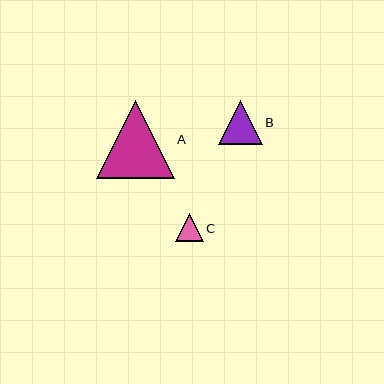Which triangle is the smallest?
Triangle C is the smallest with a size of approximately 28 pixels.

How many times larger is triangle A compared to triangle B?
Triangle A is approximately 1.8 times the size of triangle B.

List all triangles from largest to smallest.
From largest to smallest: A, B, C.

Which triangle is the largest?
Triangle A is the largest with a size of approximately 78 pixels.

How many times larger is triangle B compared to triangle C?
Triangle B is approximately 1.6 times the size of triangle C.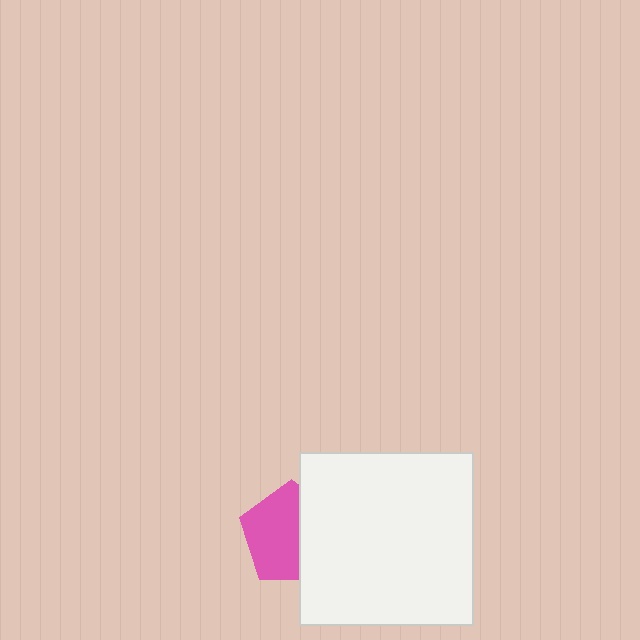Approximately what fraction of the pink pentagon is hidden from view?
Roughly 39% of the pink pentagon is hidden behind the white square.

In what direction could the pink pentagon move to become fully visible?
The pink pentagon could move left. That would shift it out from behind the white square entirely.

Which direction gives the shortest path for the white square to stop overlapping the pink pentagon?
Moving right gives the shortest separation.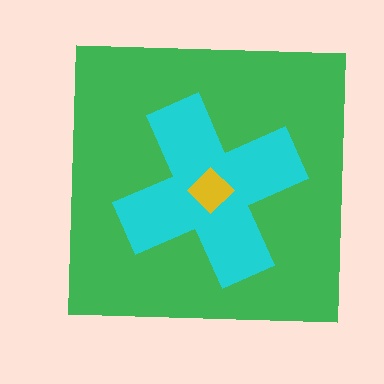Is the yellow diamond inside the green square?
Yes.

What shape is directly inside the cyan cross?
The yellow diamond.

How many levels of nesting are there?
3.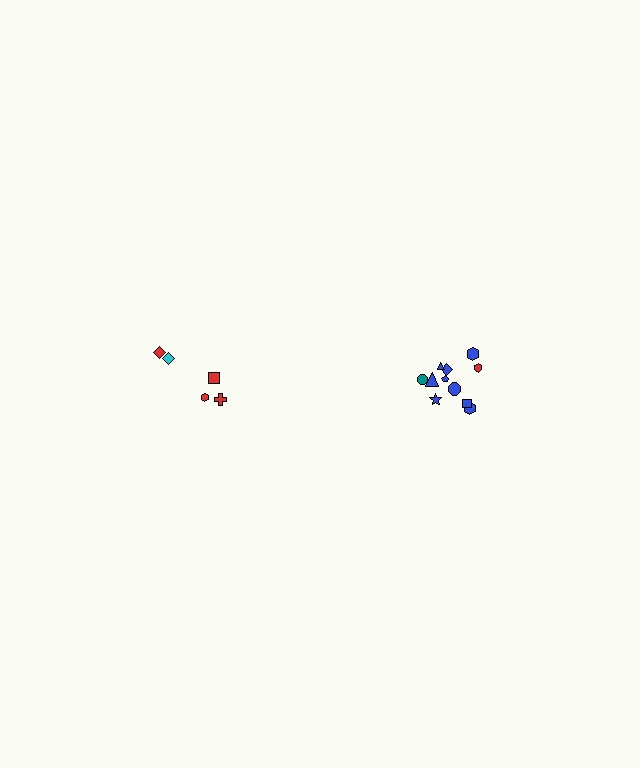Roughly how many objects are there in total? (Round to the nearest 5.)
Roughly 15 objects in total.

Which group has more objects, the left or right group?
The right group.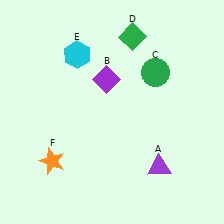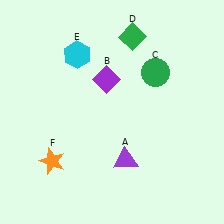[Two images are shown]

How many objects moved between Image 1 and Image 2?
1 object moved between the two images.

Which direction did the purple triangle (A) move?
The purple triangle (A) moved left.